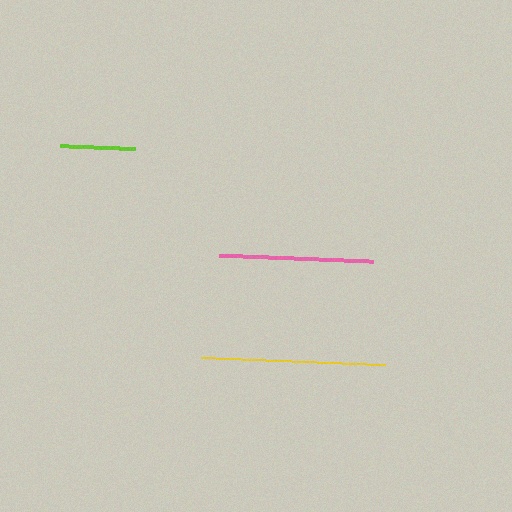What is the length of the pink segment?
The pink segment is approximately 154 pixels long.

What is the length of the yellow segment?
The yellow segment is approximately 184 pixels long.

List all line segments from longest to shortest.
From longest to shortest: yellow, pink, lime.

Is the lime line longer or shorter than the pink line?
The pink line is longer than the lime line.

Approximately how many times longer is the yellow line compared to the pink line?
The yellow line is approximately 1.2 times the length of the pink line.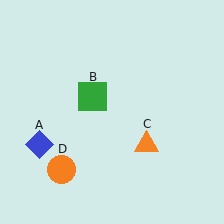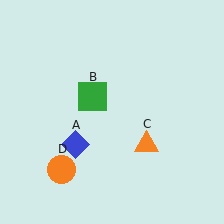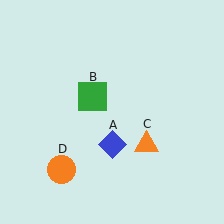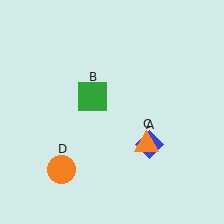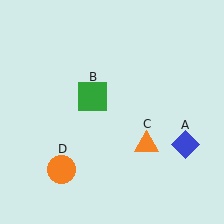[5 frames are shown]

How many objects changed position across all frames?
1 object changed position: blue diamond (object A).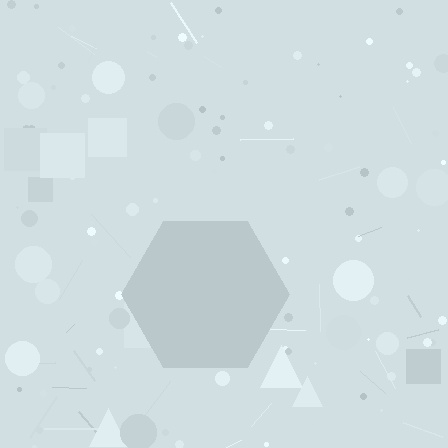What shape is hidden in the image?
A hexagon is hidden in the image.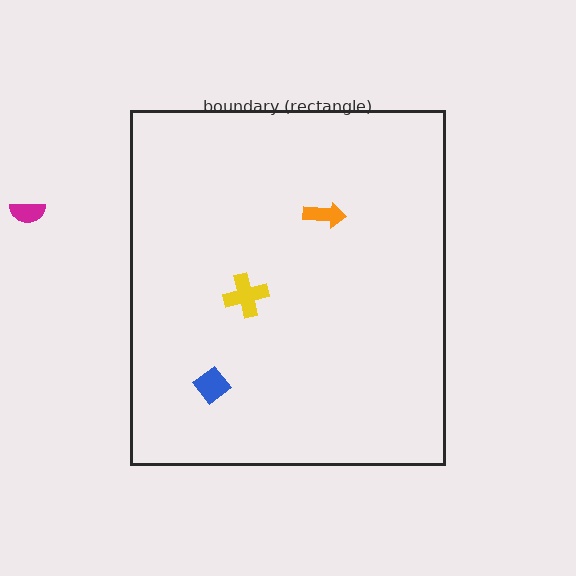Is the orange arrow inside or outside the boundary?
Inside.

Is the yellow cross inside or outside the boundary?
Inside.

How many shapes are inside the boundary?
3 inside, 1 outside.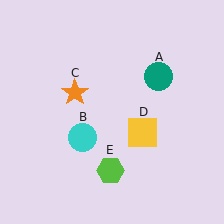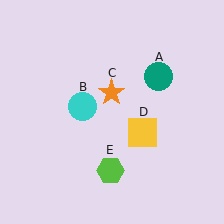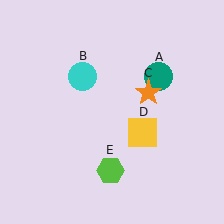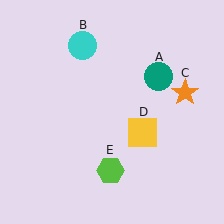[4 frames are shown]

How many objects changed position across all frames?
2 objects changed position: cyan circle (object B), orange star (object C).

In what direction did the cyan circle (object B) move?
The cyan circle (object B) moved up.